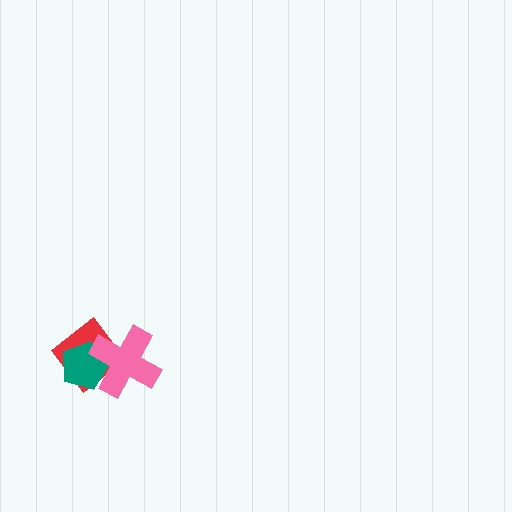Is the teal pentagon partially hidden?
Yes, it is partially covered by another shape.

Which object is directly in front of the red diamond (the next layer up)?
The teal pentagon is directly in front of the red diamond.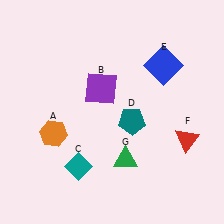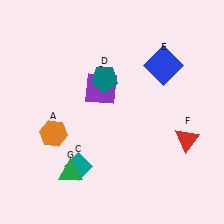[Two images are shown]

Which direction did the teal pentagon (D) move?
The teal pentagon (D) moved up.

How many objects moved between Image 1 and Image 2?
2 objects moved between the two images.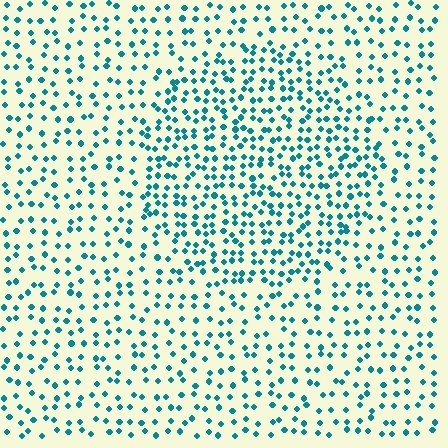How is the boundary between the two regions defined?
The boundary is defined by a change in element density (approximately 1.7x ratio). All elements are the same color, size, and shape.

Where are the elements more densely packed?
The elements are more densely packed inside the circle boundary.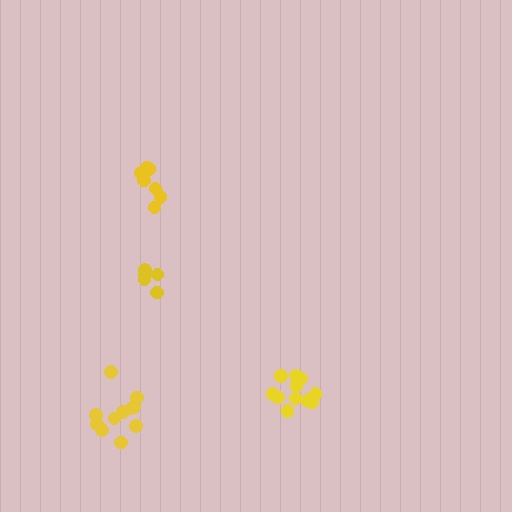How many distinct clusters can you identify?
There are 4 distinct clusters.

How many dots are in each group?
Group 1: 7 dots, Group 2: 11 dots, Group 3: 11 dots, Group 4: 5 dots (34 total).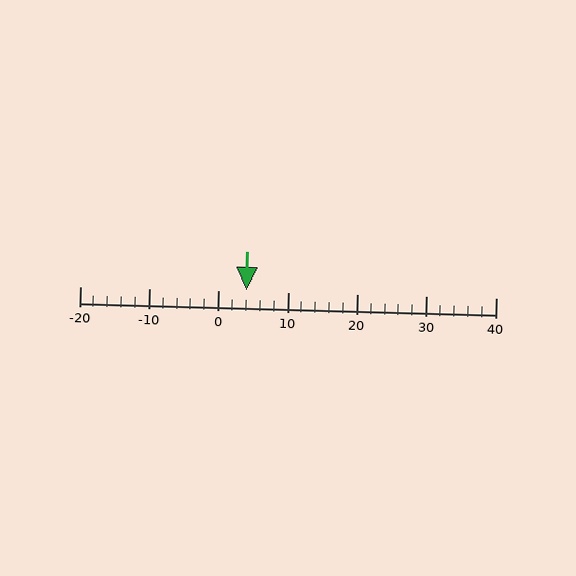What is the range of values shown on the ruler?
The ruler shows values from -20 to 40.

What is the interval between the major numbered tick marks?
The major tick marks are spaced 10 units apart.